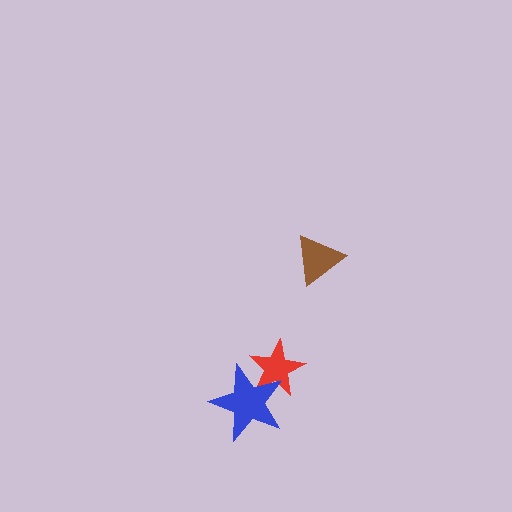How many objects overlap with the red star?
1 object overlaps with the red star.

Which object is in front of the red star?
The blue star is in front of the red star.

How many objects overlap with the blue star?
1 object overlaps with the blue star.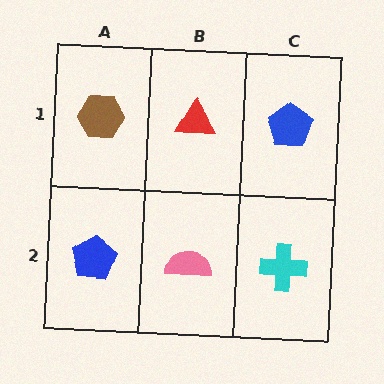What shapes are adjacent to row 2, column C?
A blue pentagon (row 1, column C), a pink semicircle (row 2, column B).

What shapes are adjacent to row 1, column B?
A pink semicircle (row 2, column B), a brown hexagon (row 1, column A), a blue pentagon (row 1, column C).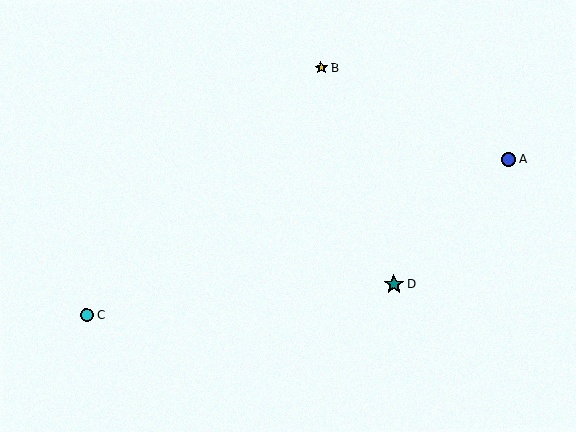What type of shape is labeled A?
Shape A is a blue circle.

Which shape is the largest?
The teal star (labeled D) is the largest.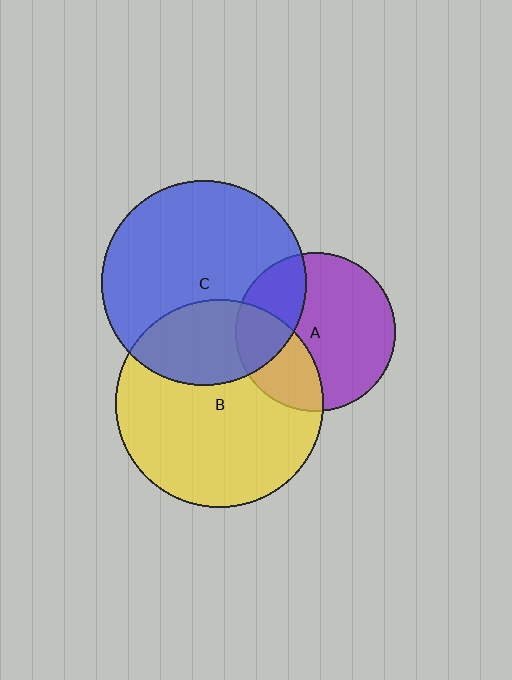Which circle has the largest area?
Circle B (yellow).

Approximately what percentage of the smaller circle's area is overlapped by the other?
Approximately 30%.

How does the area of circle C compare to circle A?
Approximately 1.6 times.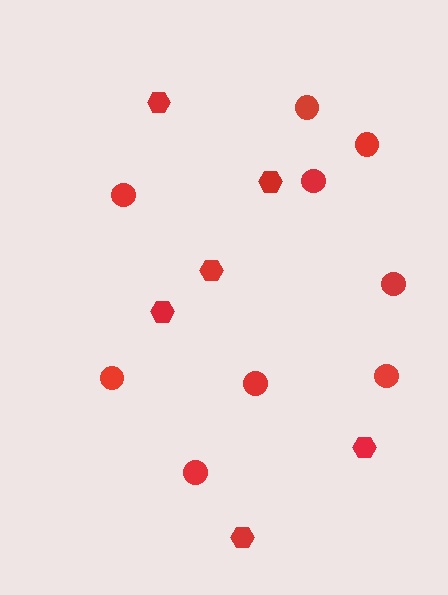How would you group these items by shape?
There are 2 groups: one group of hexagons (6) and one group of circles (9).